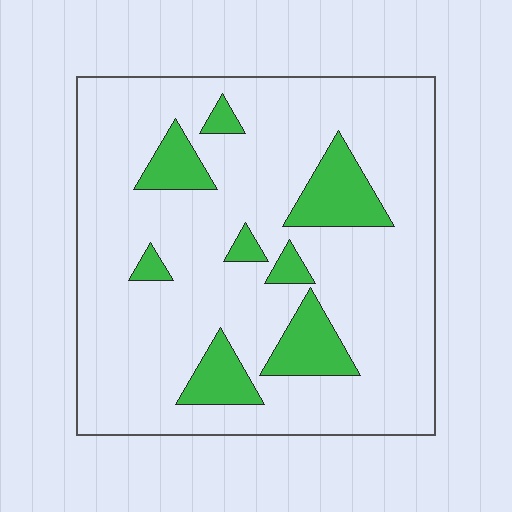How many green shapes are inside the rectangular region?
8.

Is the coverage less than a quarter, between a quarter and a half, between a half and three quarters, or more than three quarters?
Less than a quarter.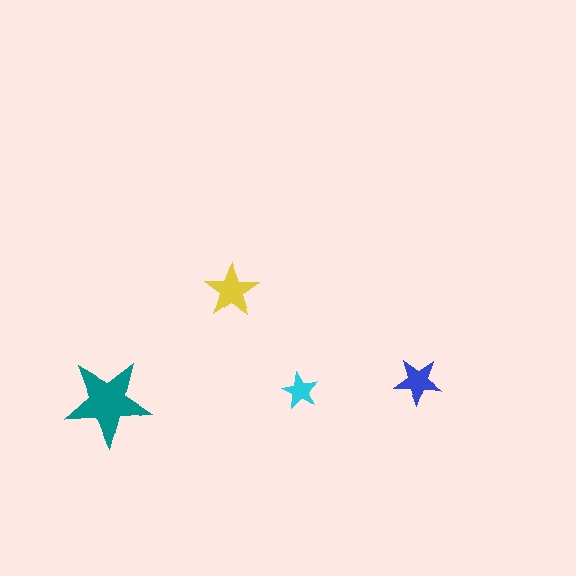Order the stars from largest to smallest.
the teal one, the yellow one, the blue one, the cyan one.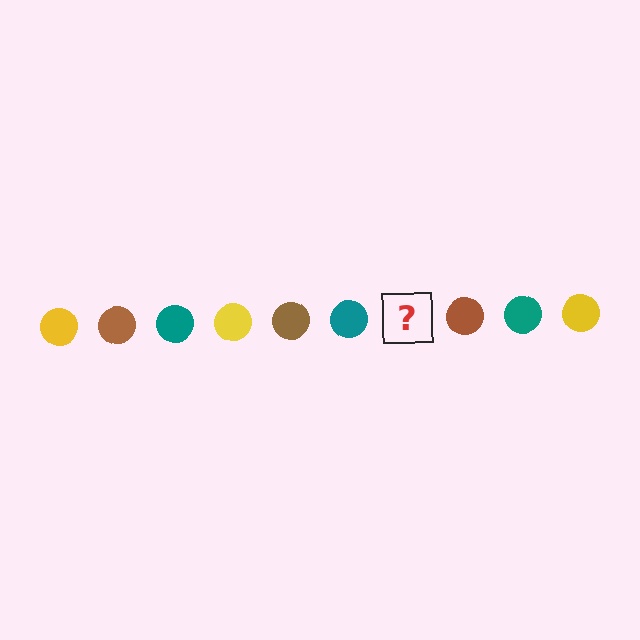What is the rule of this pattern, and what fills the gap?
The rule is that the pattern cycles through yellow, brown, teal circles. The gap should be filled with a yellow circle.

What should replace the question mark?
The question mark should be replaced with a yellow circle.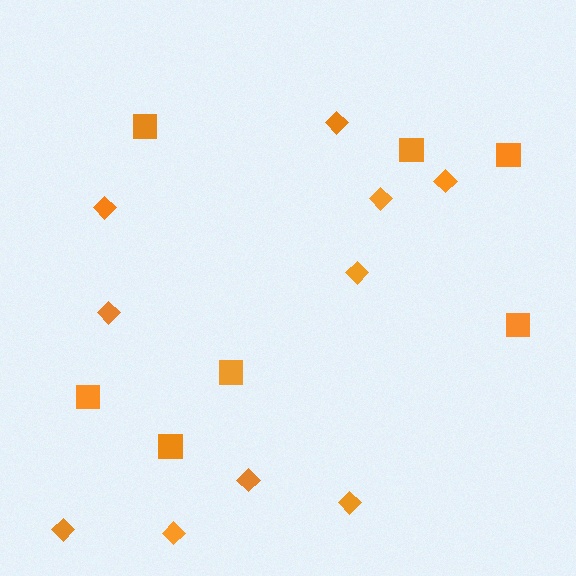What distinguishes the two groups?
There are 2 groups: one group of diamonds (10) and one group of squares (7).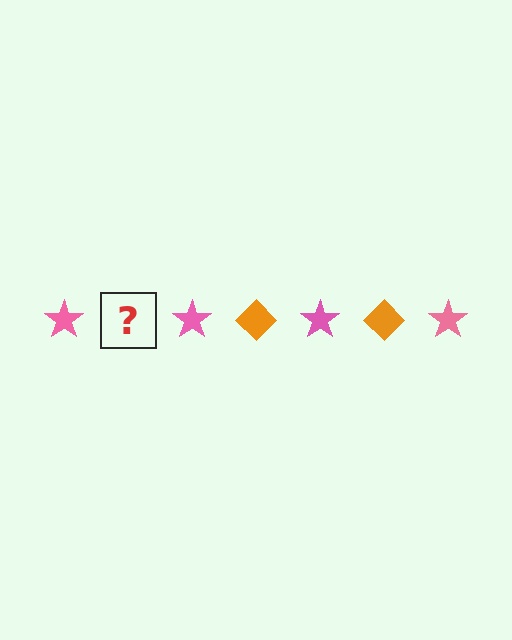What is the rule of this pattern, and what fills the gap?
The rule is that the pattern alternates between pink star and orange diamond. The gap should be filled with an orange diamond.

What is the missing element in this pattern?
The missing element is an orange diamond.